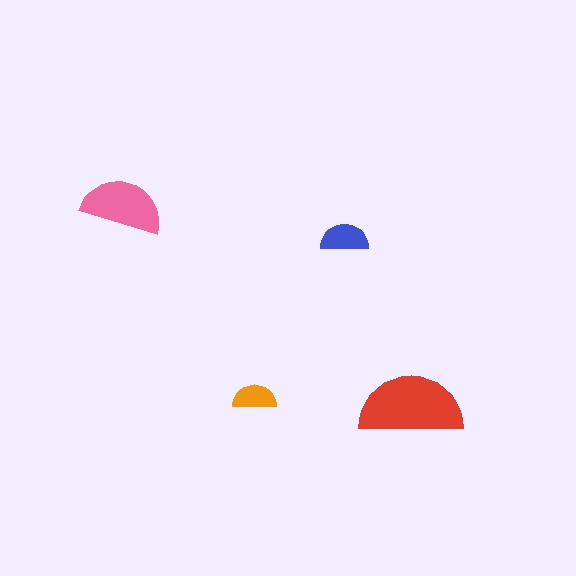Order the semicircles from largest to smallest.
the red one, the pink one, the blue one, the orange one.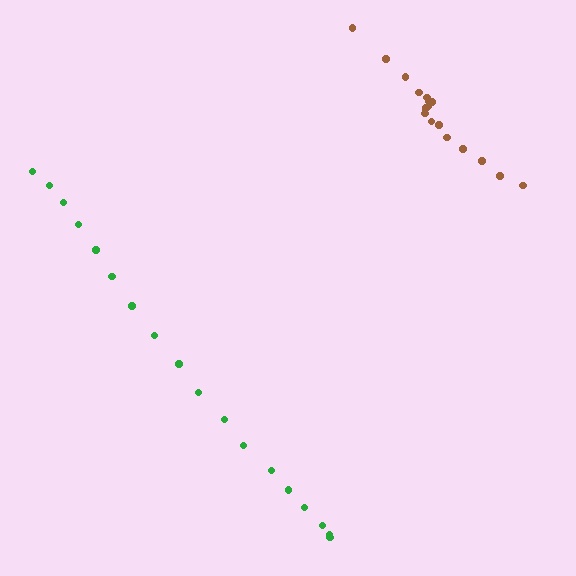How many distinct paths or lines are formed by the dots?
There are 2 distinct paths.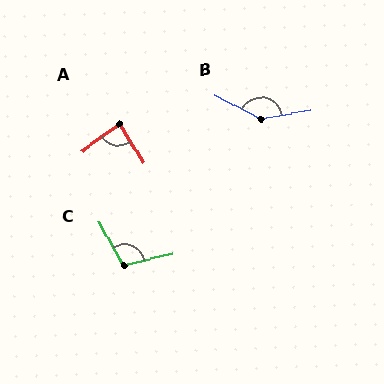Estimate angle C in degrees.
Approximately 105 degrees.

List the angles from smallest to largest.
A (85°), C (105°), B (143°).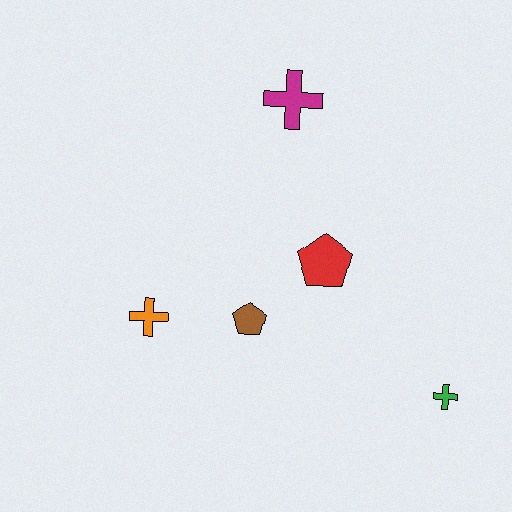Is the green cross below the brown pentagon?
Yes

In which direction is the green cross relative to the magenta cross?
The green cross is below the magenta cross.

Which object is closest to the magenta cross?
The red pentagon is closest to the magenta cross.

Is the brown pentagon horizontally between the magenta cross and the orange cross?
Yes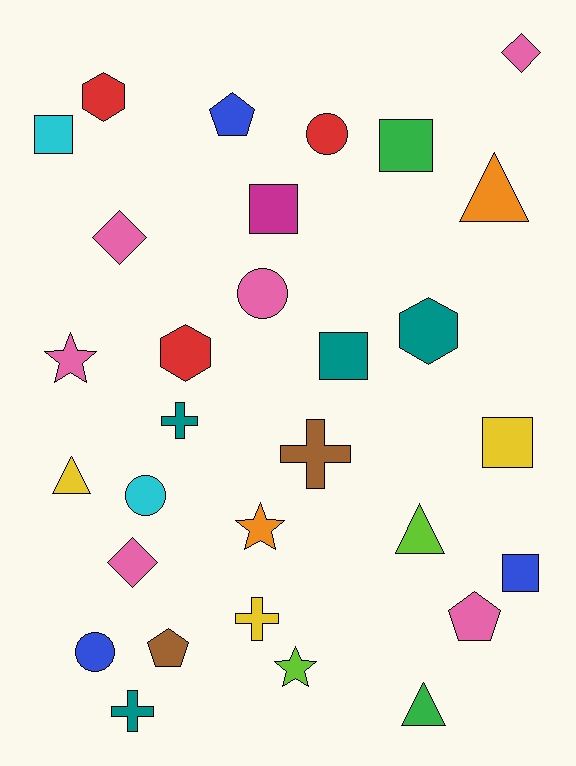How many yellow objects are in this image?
There are 3 yellow objects.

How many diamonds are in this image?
There are 3 diamonds.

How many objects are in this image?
There are 30 objects.